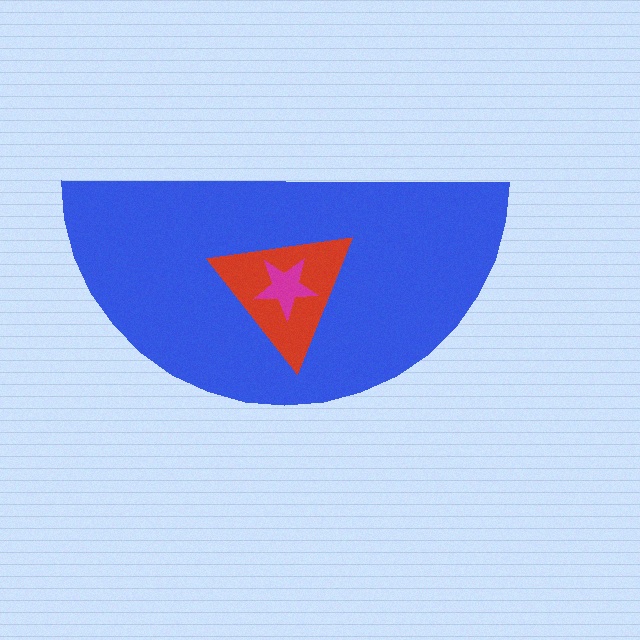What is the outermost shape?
The blue semicircle.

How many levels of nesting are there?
3.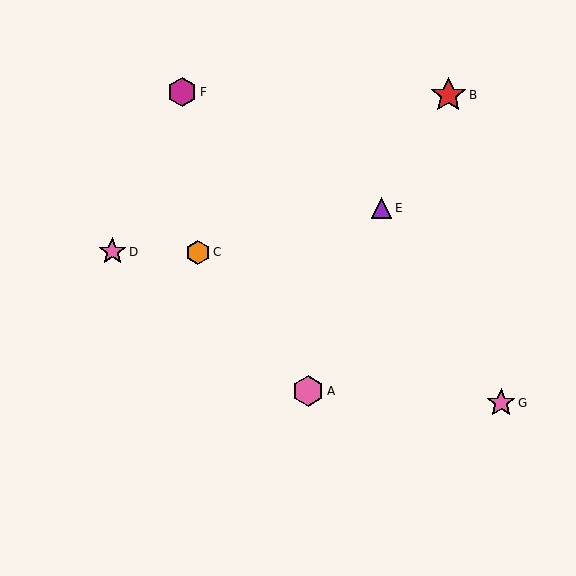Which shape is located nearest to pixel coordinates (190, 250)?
The orange hexagon (labeled C) at (198, 252) is nearest to that location.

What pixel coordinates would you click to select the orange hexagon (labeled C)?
Click at (198, 252) to select the orange hexagon C.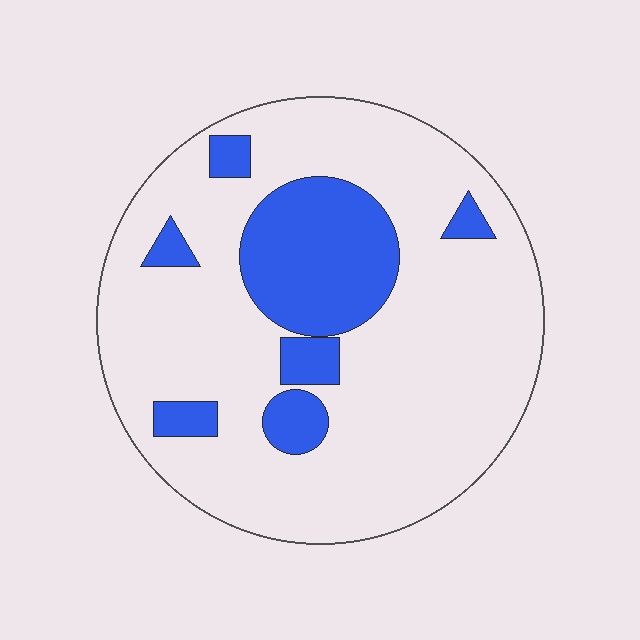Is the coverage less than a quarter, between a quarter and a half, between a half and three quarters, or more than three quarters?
Less than a quarter.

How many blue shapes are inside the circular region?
7.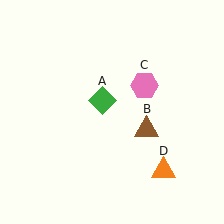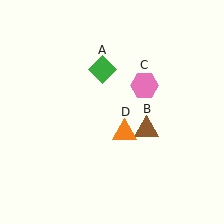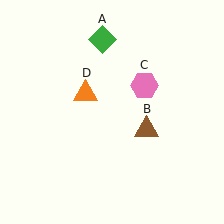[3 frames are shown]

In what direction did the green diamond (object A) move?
The green diamond (object A) moved up.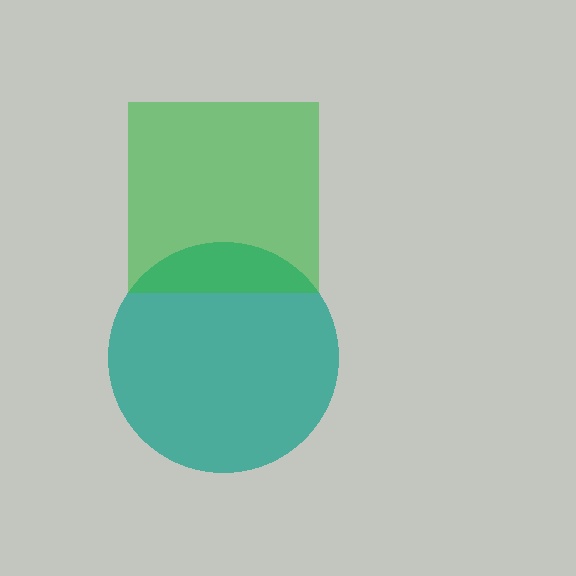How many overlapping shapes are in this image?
There are 2 overlapping shapes in the image.